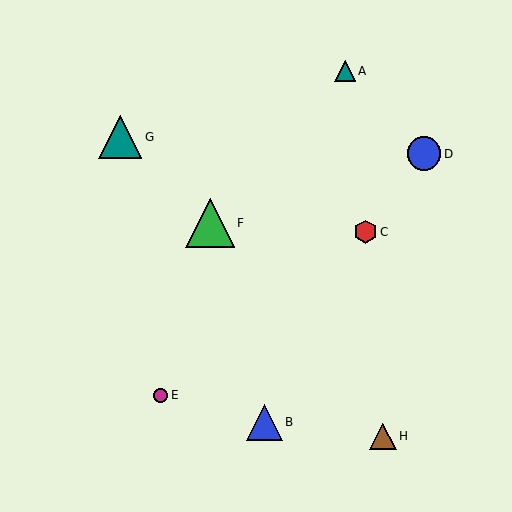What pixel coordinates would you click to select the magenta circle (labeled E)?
Click at (160, 395) to select the magenta circle E.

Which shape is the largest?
The green triangle (labeled F) is the largest.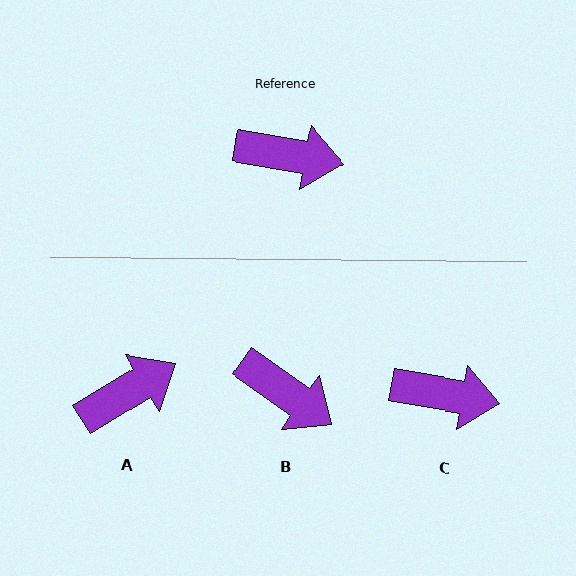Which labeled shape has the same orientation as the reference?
C.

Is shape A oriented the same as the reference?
No, it is off by about 41 degrees.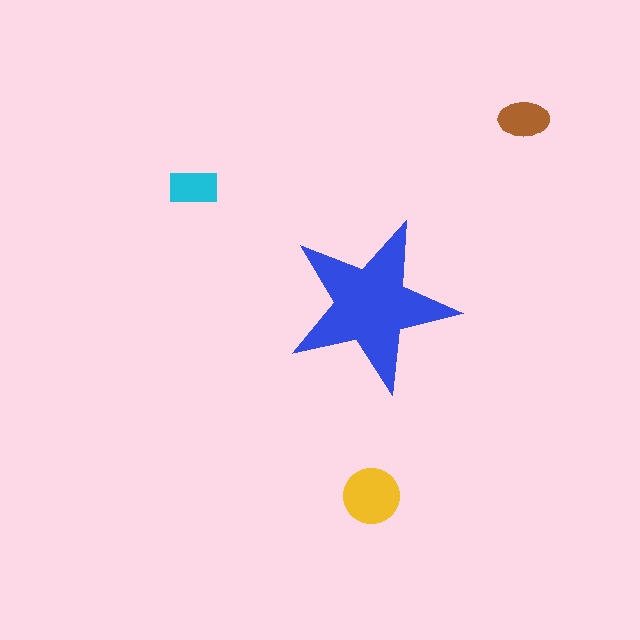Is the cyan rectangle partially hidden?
No, the cyan rectangle is fully visible.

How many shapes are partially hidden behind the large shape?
0 shapes are partially hidden.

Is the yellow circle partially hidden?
No, the yellow circle is fully visible.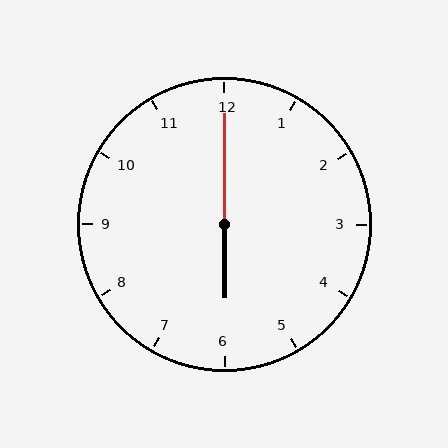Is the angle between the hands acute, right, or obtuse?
It is obtuse.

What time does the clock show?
6:00.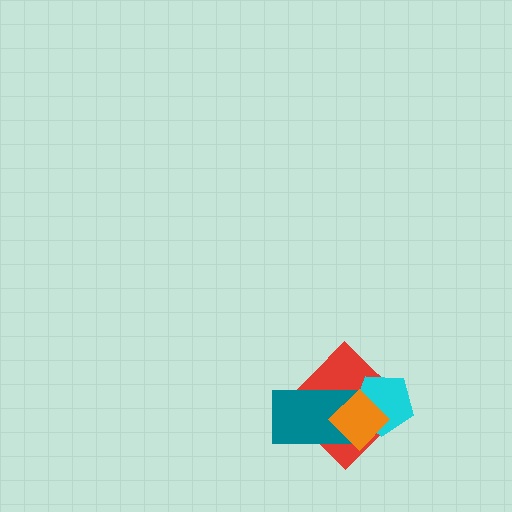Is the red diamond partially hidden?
Yes, it is partially covered by another shape.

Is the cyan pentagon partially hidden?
Yes, it is partially covered by another shape.